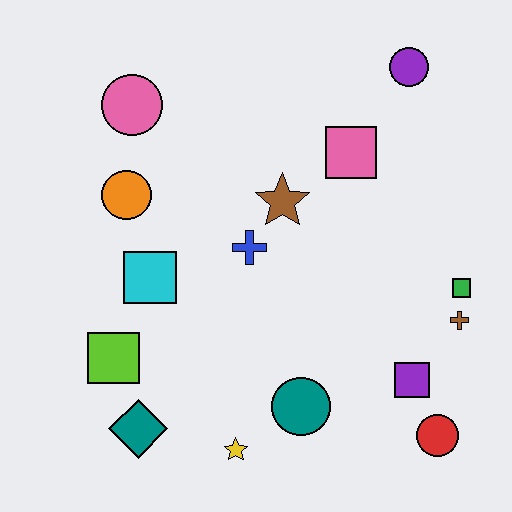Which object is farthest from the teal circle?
The purple circle is farthest from the teal circle.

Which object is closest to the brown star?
The blue cross is closest to the brown star.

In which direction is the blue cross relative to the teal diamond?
The blue cross is above the teal diamond.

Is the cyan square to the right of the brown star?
No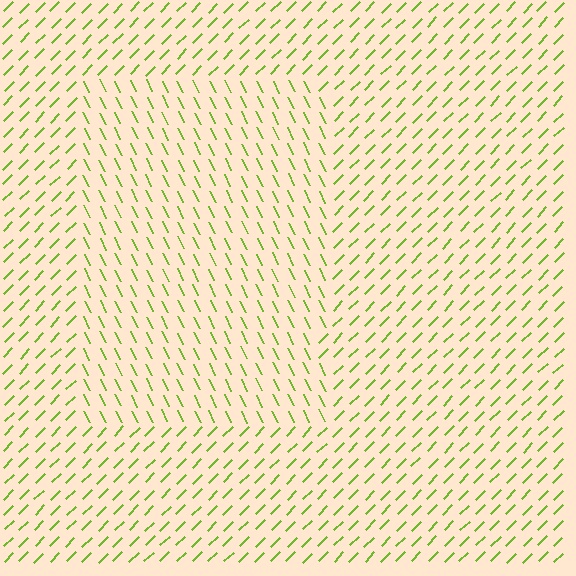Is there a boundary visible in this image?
Yes, there is a texture boundary formed by a change in line orientation.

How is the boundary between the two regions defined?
The boundary is defined purely by a change in line orientation (approximately 71 degrees difference). All lines are the same color and thickness.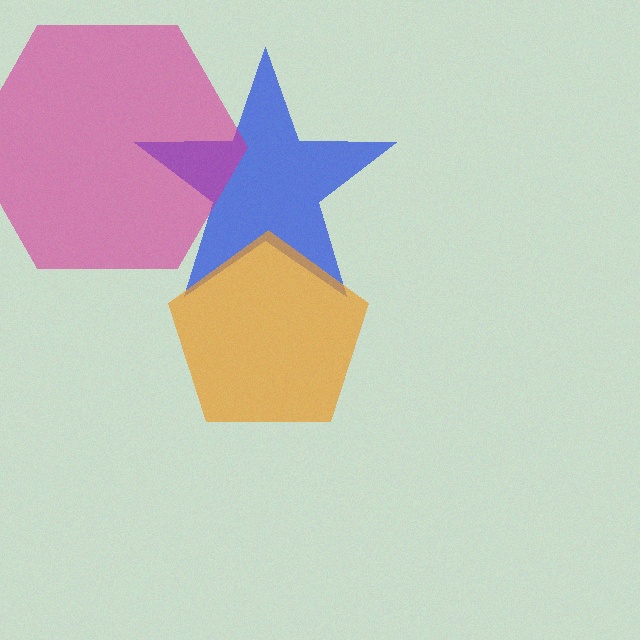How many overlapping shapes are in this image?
There are 3 overlapping shapes in the image.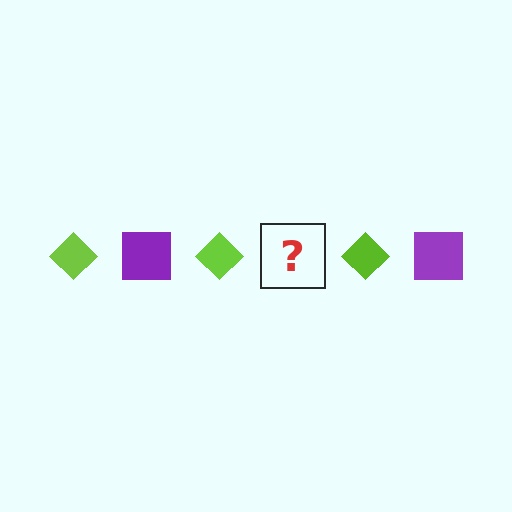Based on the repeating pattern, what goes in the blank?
The blank should be a purple square.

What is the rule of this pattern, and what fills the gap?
The rule is that the pattern alternates between lime diamond and purple square. The gap should be filled with a purple square.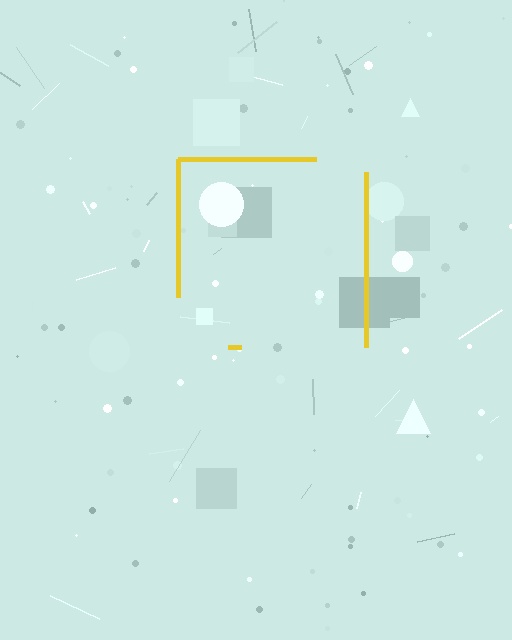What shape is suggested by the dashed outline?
The dashed outline suggests a square.